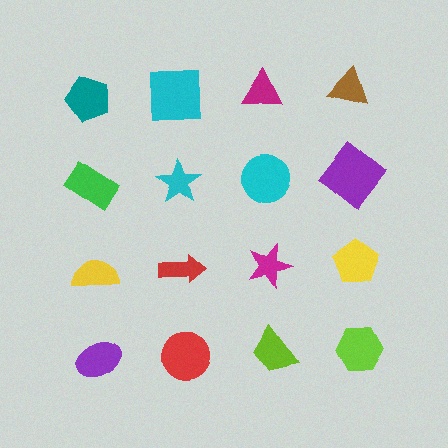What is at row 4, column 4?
A lime hexagon.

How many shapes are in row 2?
4 shapes.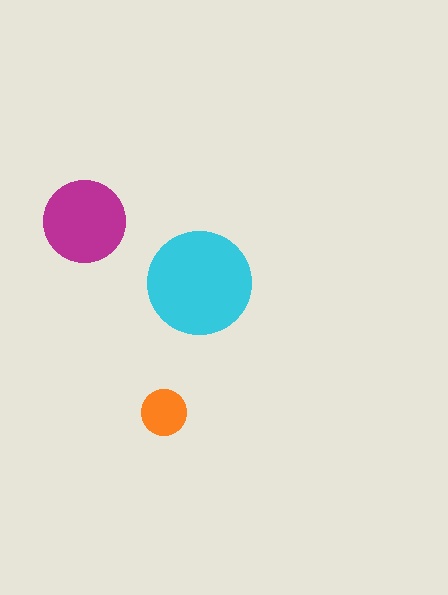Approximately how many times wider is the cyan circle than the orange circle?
About 2.5 times wider.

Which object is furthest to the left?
The magenta circle is leftmost.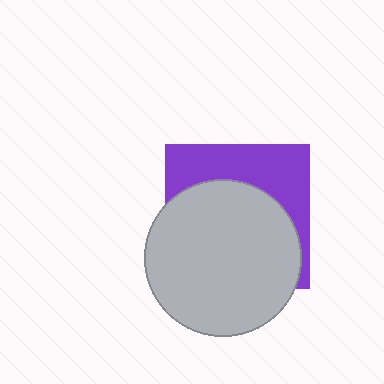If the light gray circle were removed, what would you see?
You would see the complete purple square.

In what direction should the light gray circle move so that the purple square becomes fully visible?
The light gray circle should move down. That is the shortest direction to clear the overlap and leave the purple square fully visible.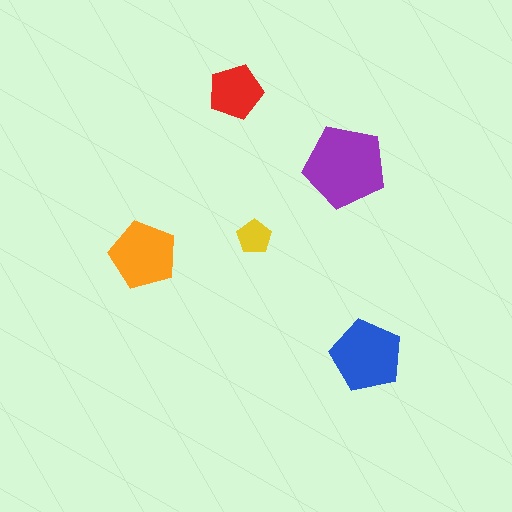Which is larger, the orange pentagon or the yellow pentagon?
The orange one.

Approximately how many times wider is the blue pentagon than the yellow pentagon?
About 2 times wider.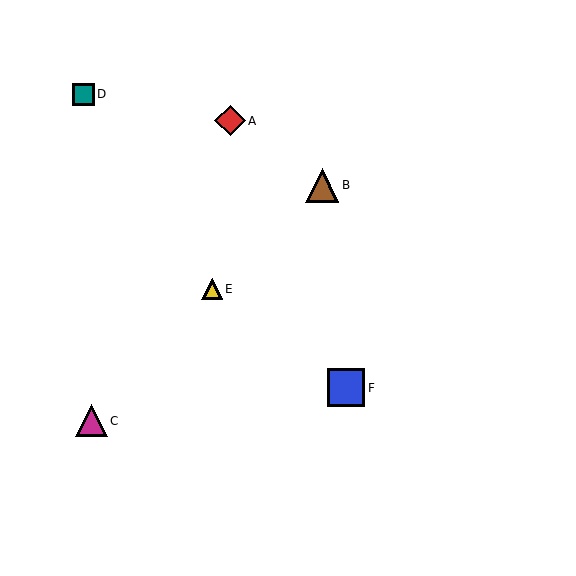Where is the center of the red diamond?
The center of the red diamond is at (230, 121).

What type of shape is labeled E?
Shape E is a yellow triangle.